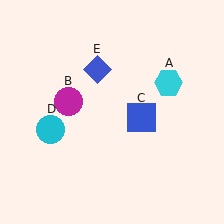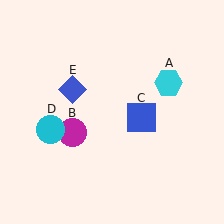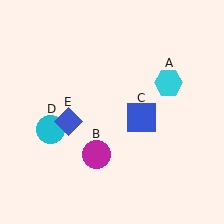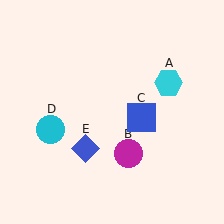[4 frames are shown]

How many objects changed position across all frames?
2 objects changed position: magenta circle (object B), blue diamond (object E).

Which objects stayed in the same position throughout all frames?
Cyan hexagon (object A) and blue square (object C) and cyan circle (object D) remained stationary.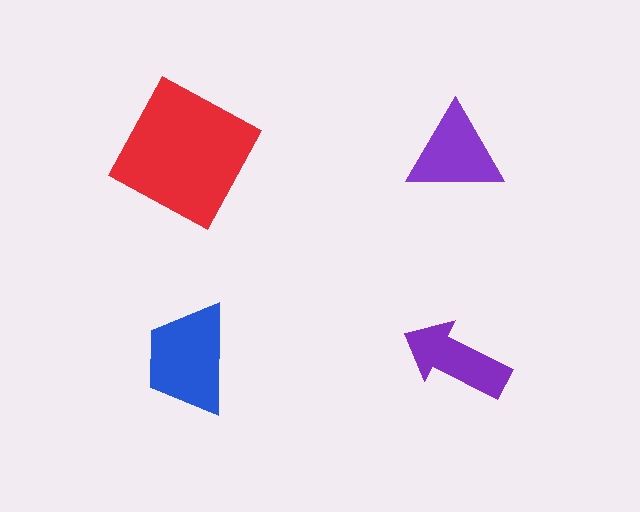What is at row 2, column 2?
A purple arrow.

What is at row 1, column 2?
A purple triangle.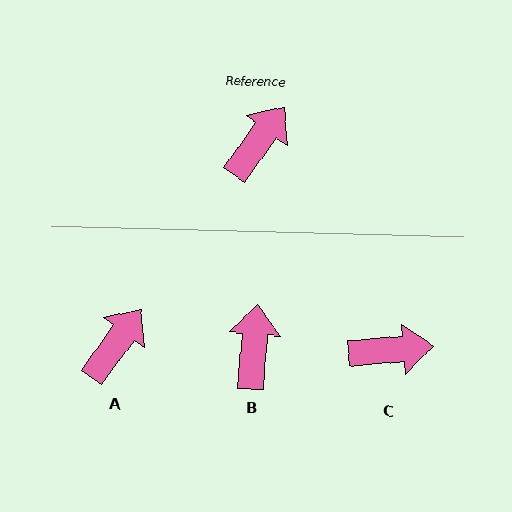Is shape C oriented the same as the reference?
No, it is off by about 49 degrees.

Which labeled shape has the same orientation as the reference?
A.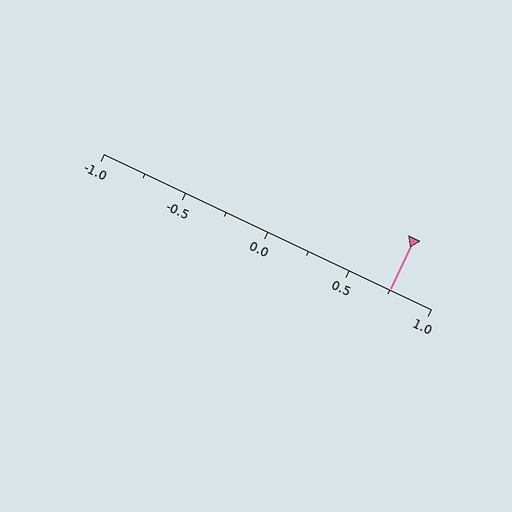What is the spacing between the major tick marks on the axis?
The major ticks are spaced 0.5 apart.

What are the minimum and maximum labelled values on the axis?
The axis runs from -1.0 to 1.0.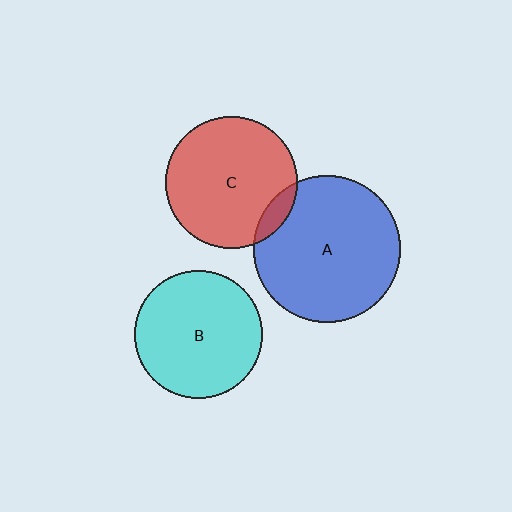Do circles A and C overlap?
Yes.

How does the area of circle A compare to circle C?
Approximately 1.2 times.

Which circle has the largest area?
Circle A (blue).